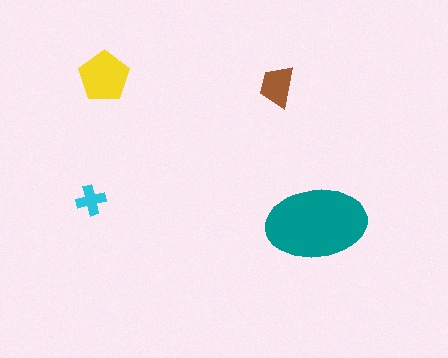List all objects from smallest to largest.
The cyan cross, the brown trapezoid, the yellow pentagon, the teal ellipse.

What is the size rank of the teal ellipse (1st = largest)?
1st.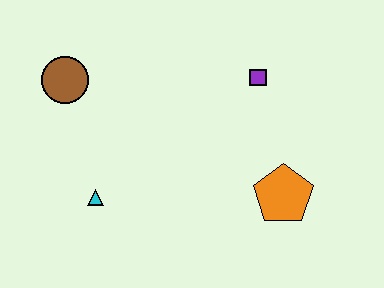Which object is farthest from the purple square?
The cyan triangle is farthest from the purple square.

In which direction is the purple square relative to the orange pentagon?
The purple square is above the orange pentagon.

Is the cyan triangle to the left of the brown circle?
No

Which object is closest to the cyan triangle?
The brown circle is closest to the cyan triangle.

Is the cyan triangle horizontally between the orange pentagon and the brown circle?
Yes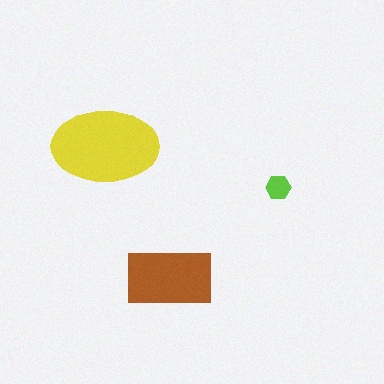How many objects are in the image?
There are 3 objects in the image.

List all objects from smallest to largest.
The lime hexagon, the brown rectangle, the yellow ellipse.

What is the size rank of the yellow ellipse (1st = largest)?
1st.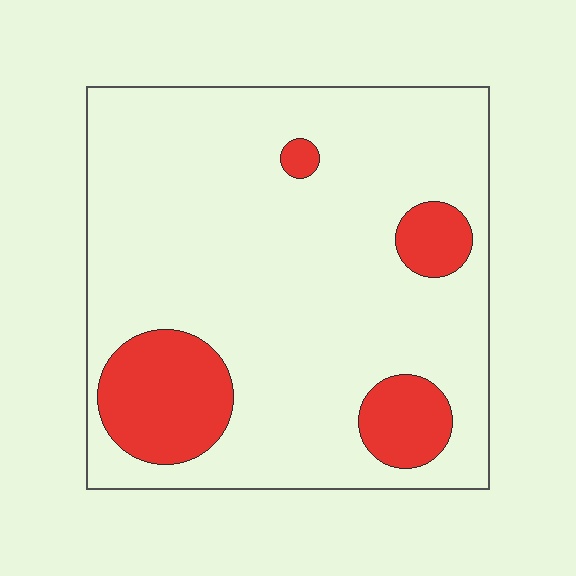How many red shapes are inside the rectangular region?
4.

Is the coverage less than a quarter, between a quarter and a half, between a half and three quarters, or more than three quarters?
Less than a quarter.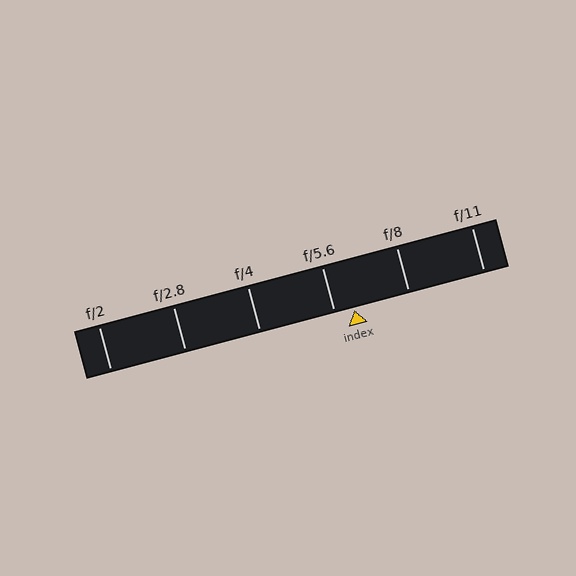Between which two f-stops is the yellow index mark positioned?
The index mark is between f/5.6 and f/8.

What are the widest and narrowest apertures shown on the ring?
The widest aperture shown is f/2 and the narrowest is f/11.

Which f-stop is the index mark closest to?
The index mark is closest to f/5.6.